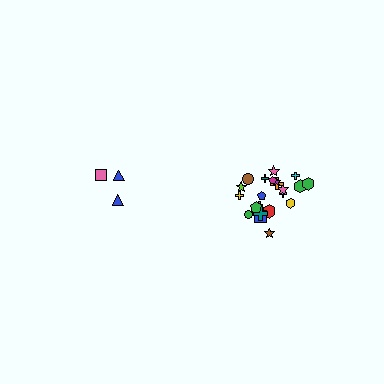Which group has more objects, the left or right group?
The right group.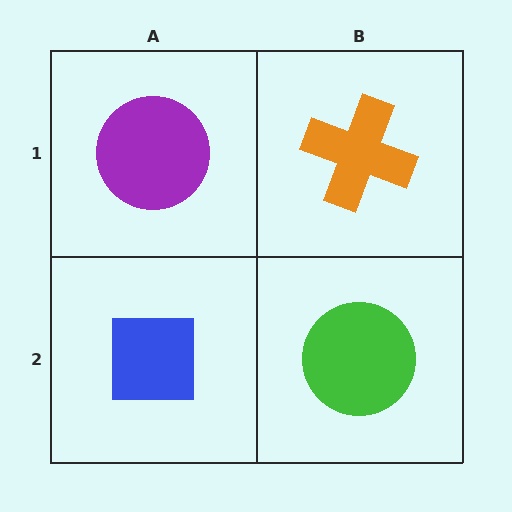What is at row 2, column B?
A green circle.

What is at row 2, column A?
A blue square.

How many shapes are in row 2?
2 shapes.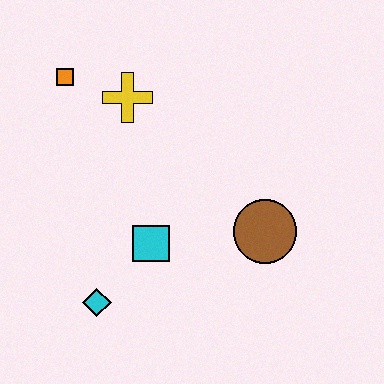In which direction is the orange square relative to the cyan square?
The orange square is above the cyan square.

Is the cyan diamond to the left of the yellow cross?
Yes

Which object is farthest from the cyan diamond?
The orange square is farthest from the cyan diamond.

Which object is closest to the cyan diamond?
The cyan square is closest to the cyan diamond.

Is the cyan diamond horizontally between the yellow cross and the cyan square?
No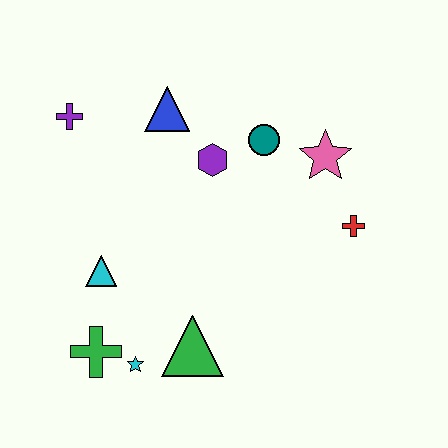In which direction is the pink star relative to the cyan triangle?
The pink star is to the right of the cyan triangle.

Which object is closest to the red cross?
The pink star is closest to the red cross.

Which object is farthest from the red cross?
The purple cross is farthest from the red cross.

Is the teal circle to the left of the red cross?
Yes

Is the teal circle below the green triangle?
No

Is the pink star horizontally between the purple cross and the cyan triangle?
No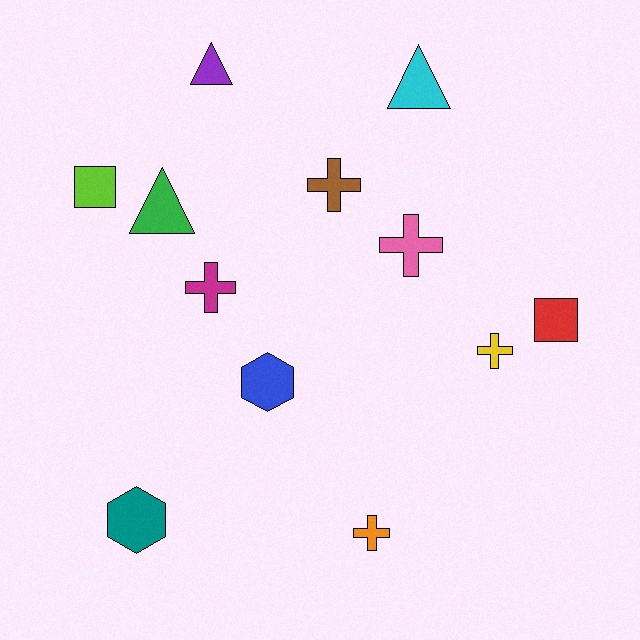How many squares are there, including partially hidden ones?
There are 2 squares.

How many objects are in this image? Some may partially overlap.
There are 12 objects.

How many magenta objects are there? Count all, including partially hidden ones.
There is 1 magenta object.